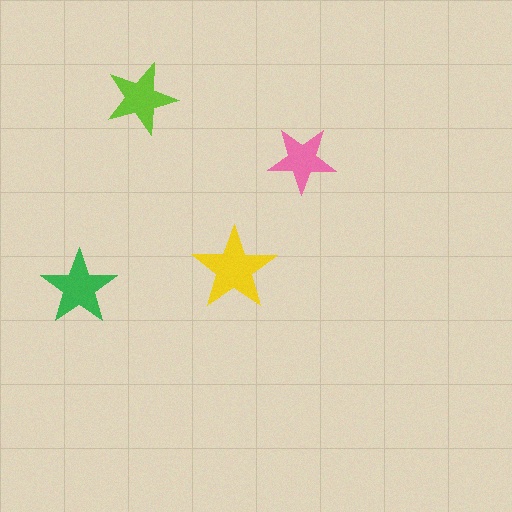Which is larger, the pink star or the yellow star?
The yellow one.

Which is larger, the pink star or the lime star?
The lime one.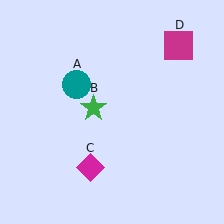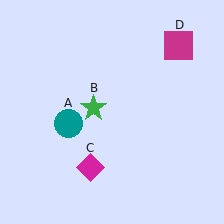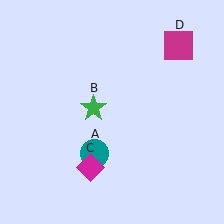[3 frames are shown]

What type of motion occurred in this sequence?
The teal circle (object A) rotated counterclockwise around the center of the scene.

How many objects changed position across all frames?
1 object changed position: teal circle (object A).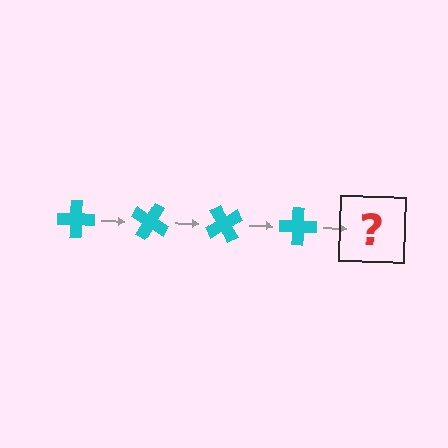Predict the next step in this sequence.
The next step is a cyan cross rotated 120 degrees.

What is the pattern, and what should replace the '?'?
The pattern is that the cross rotates 30 degrees each step. The '?' should be a cyan cross rotated 120 degrees.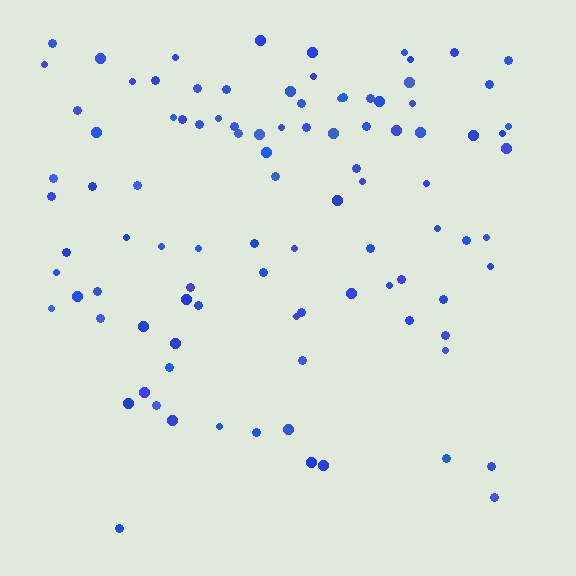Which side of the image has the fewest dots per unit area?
The bottom.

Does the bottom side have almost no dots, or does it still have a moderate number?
Still a moderate number, just noticeably fewer than the top.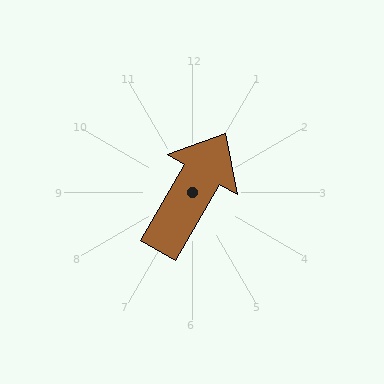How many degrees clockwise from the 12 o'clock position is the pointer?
Approximately 30 degrees.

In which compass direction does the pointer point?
Northeast.